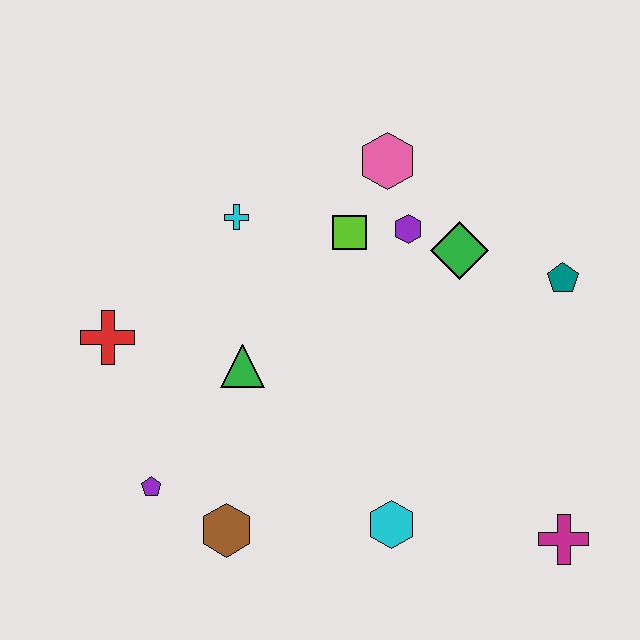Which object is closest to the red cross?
The green triangle is closest to the red cross.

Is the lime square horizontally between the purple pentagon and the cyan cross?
No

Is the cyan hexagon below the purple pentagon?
Yes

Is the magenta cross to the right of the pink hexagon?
Yes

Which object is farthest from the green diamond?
The purple pentagon is farthest from the green diamond.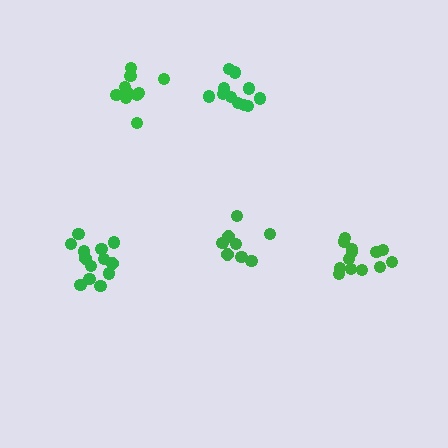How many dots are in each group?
Group 1: 11 dots, Group 2: 13 dots, Group 3: 13 dots, Group 4: 8 dots, Group 5: 10 dots (55 total).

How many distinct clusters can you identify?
There are 5 distinct clusters.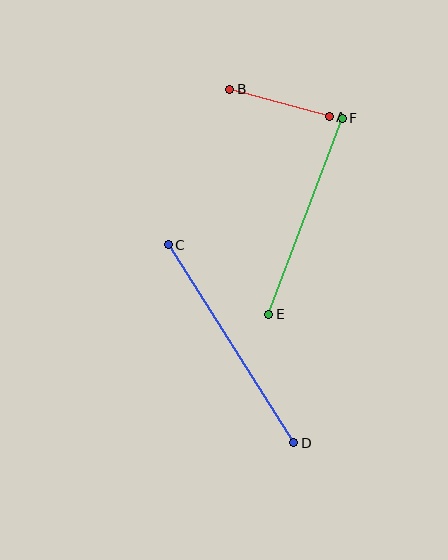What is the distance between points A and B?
The distance is approximately 103 pixels.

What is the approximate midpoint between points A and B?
The midpoint is at approximately (280, 103) pixels.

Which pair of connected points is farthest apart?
Points C and D are farthest apart.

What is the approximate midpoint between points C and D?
The midpoint is at approximately (231, 344) pixels.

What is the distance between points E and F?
The distance is approximately 209 pixels.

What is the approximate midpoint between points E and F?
The midpoint is at approximately (306, 216) pixels.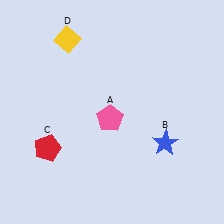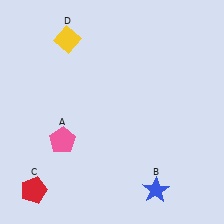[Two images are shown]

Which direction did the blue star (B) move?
The blue star (B) moved down.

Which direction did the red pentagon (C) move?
The red pentagon (C) moved down.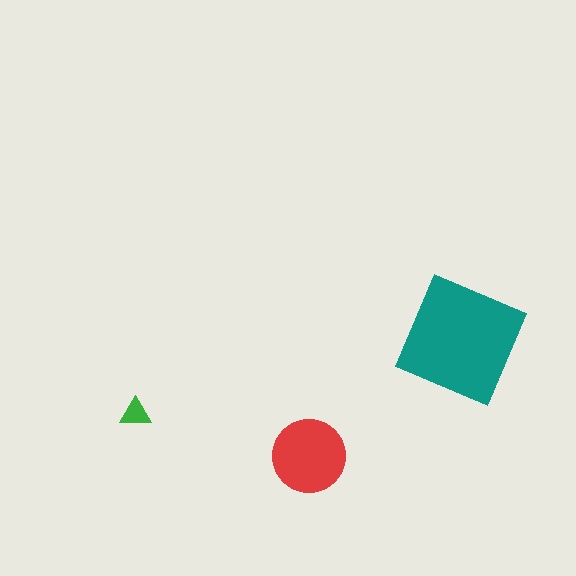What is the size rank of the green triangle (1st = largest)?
3rd.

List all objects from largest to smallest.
The teal square, the red circle, the green triangle.